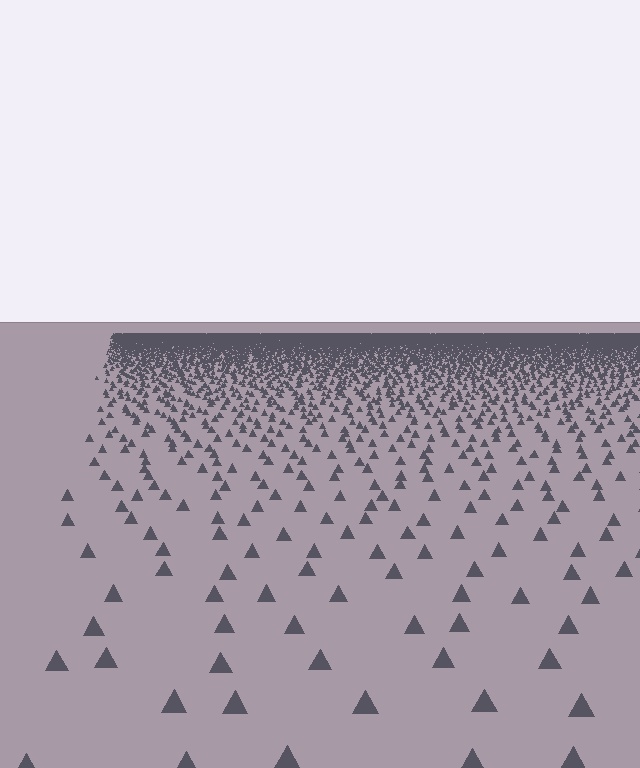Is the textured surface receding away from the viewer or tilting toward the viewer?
The surface is receding away from the viewer. Texture elements get smaller and denser toward the top.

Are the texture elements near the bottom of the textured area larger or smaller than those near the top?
Larger. Near the bottom, elements are closer to the viewer and appear at a bigger on-screen size.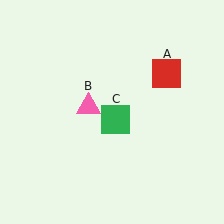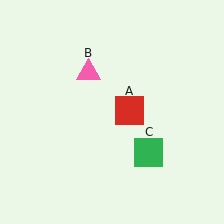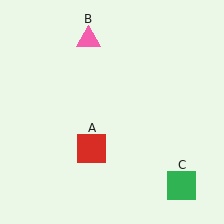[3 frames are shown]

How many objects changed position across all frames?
3 objects changed position: red square (object A), pink triangle (object B), green square (object C).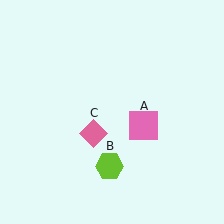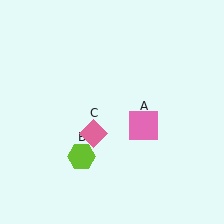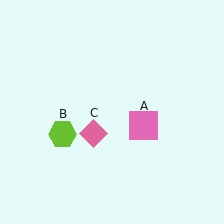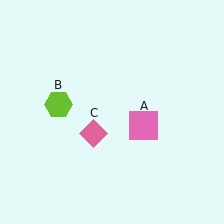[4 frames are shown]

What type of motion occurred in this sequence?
The lime hexagon (object B) rotated clockwise around the center of the scene.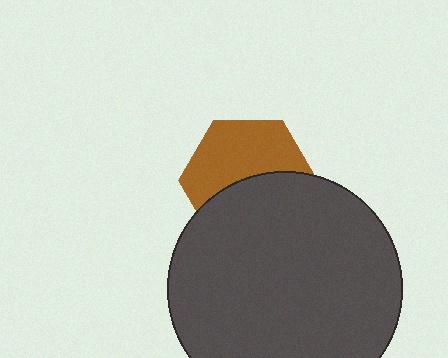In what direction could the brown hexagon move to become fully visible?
The brown hexagon could move up. That would shift it out from behind the dark gray circle entirely.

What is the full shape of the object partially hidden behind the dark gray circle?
The partially hidden object is a brown hexagon.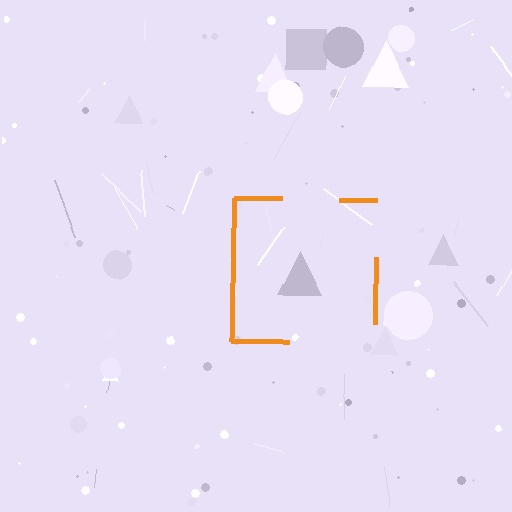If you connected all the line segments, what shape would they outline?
They would outline a square.